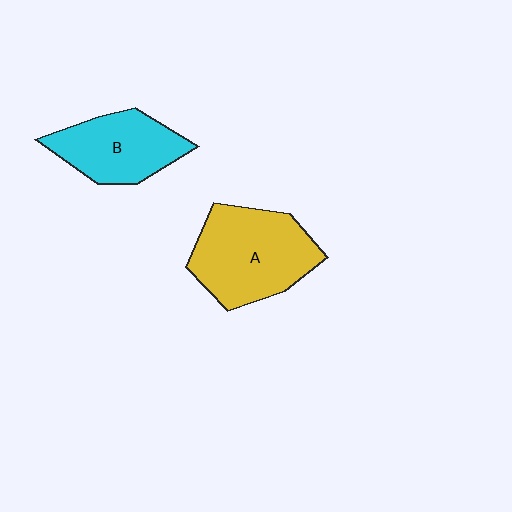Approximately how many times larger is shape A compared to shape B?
Approximately 1.3 times.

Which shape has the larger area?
Shape A (yellow).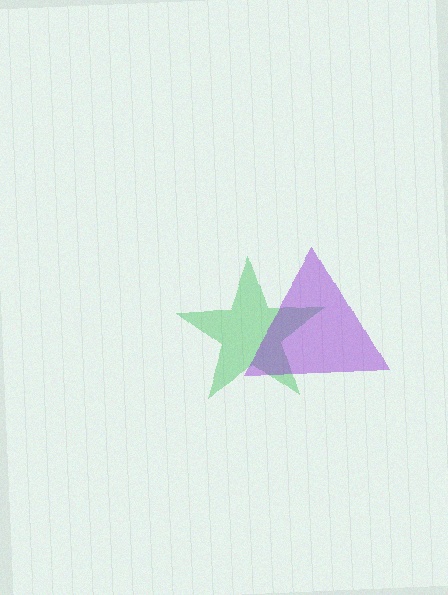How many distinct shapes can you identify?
There are 2 distinct shapes: a green star, a purple triangle.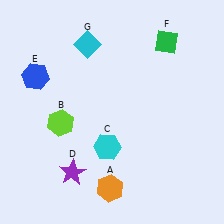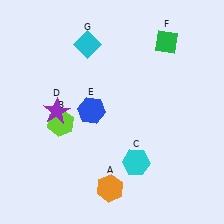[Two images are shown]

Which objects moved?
The objects that moved are: the cyan hexagon (C), the purple star (D), the blue hexagon (E).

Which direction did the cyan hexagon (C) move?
The cyan hexagon (C) moved right.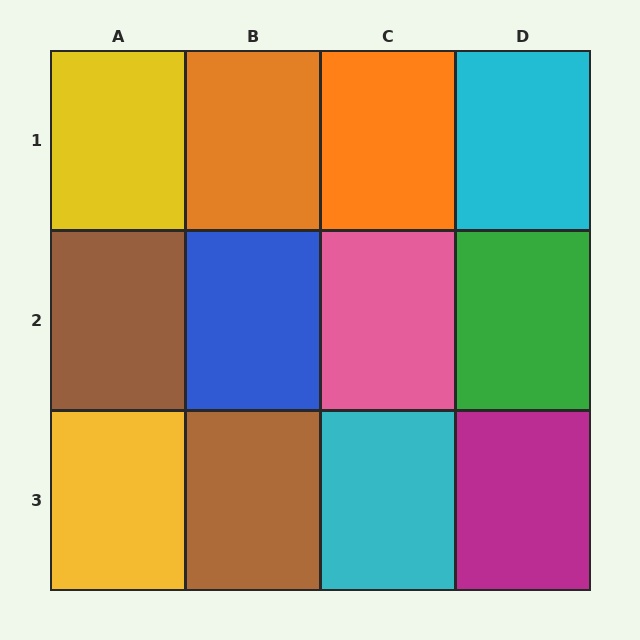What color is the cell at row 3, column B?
Brown.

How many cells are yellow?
2 cells are yellow.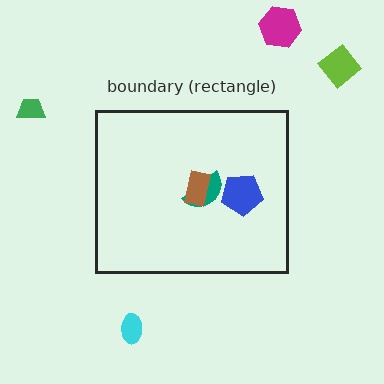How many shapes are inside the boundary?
3 inside, 4 outside.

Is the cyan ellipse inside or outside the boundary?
Outside.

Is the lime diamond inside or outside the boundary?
Outside.